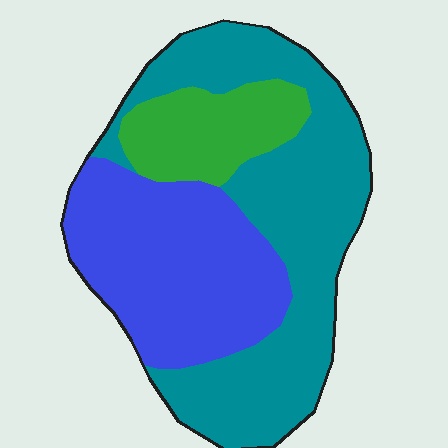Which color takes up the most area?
Teal, at roughly 50%.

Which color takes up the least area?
Green, at roughly 15%.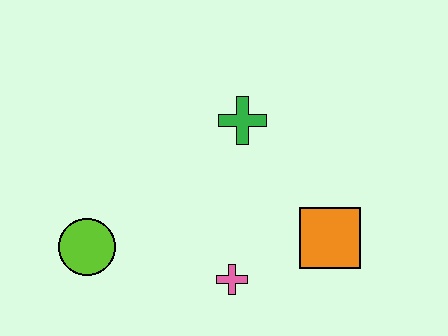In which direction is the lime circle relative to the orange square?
The lime circle is to the left of the orange square.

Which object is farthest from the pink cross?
The green cross is farthest from the pink cross.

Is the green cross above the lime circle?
Yes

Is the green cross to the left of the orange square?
Yes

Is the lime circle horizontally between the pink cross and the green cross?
No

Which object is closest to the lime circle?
The pink cross is closest to the lime circle.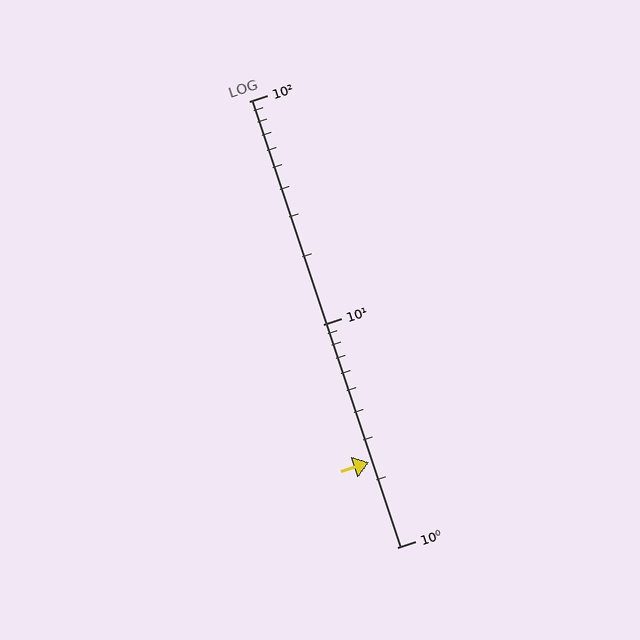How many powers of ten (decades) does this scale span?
The scale spans 2 decades, from 1 to 100.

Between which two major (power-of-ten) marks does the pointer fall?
The pointer is between 1 and 10.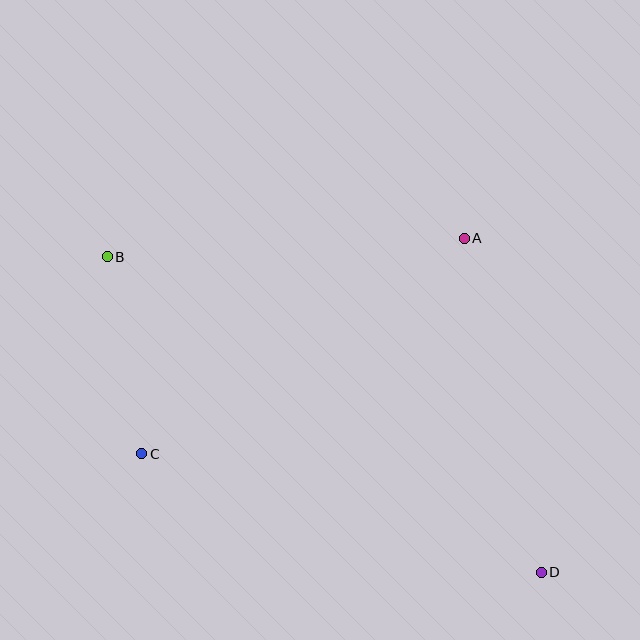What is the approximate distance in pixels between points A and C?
The distance between A and C is approximately 388 pixels.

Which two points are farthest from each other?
Points B and D are farthest from each other.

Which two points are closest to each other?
Points B and C are closest to each other.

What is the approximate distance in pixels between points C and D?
The distance between C and D is approximately 417 pixels.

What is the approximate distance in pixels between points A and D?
The distance between A and D is approximately 343 pixels.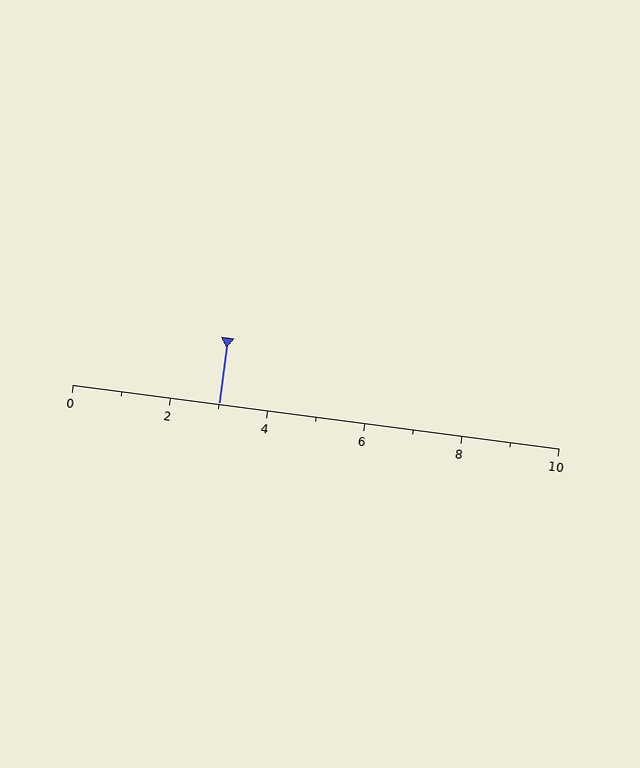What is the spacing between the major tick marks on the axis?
The major ticks are spaced 2 apart.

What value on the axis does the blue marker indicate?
The marker indicates approximately 3.